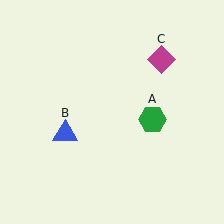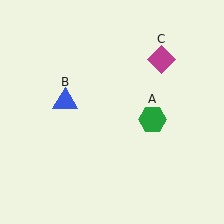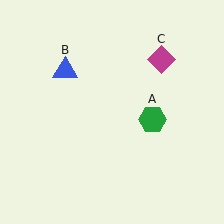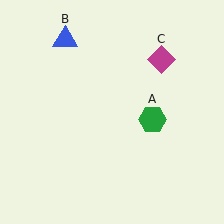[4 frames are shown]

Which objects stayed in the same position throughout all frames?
Green hexagon (object A) and magenta diamond (object C) remained stationary.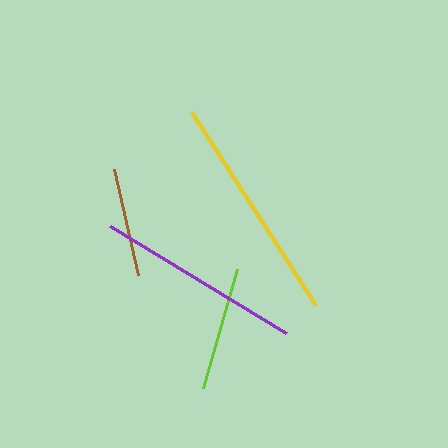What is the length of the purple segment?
The purple segment is approximately 206 pixels long.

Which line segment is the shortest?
The brown line is the shortest at approximately 109 pixels.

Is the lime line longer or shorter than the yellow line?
The yellow line is longer than the lime line.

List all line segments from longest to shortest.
From longest to shortest: yellow, purple, lime, brown.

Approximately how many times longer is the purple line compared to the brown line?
The purple line is approximately 1.9 times the length of the brown line.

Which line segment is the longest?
The yellow line is the longest at approximately 230 pixels.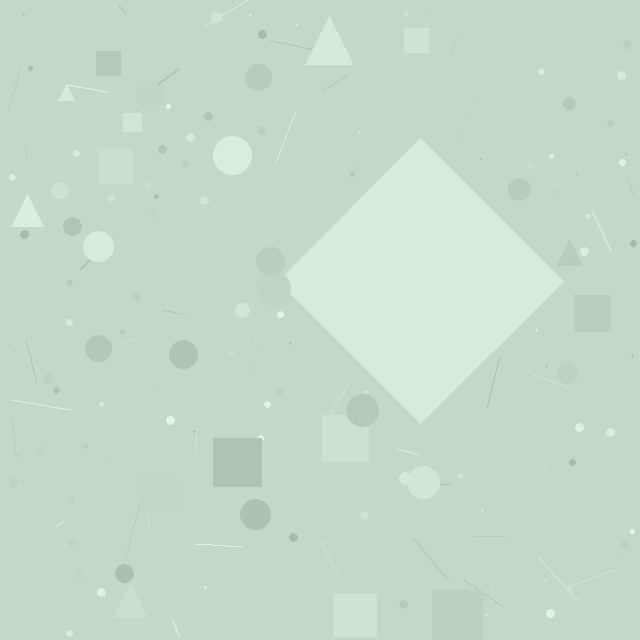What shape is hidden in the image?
A diamond is hidden in the image.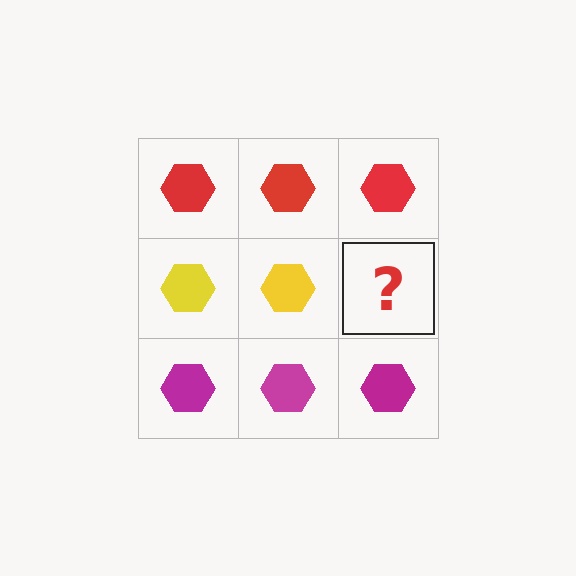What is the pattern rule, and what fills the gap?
The rule is that each row has a consistent color. The gap should be filled with a yellow hexagon.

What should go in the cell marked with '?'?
The missing cell should contain a yellow hexagon.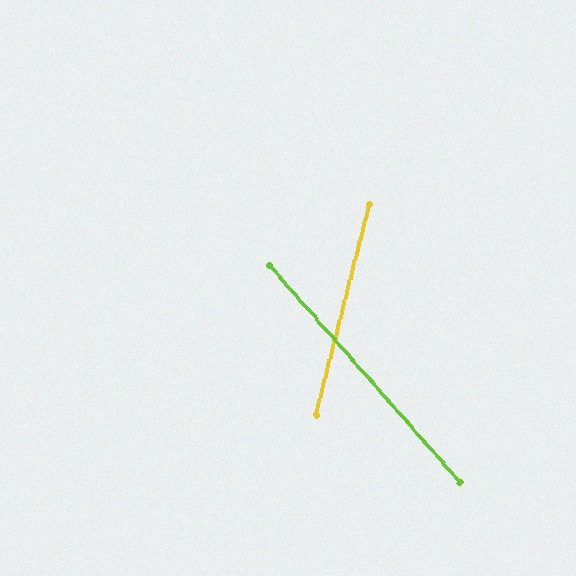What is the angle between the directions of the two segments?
Approximately 56 degrees.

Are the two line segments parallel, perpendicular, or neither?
Neither parallel nor perpendicular — they differ by about 56°.